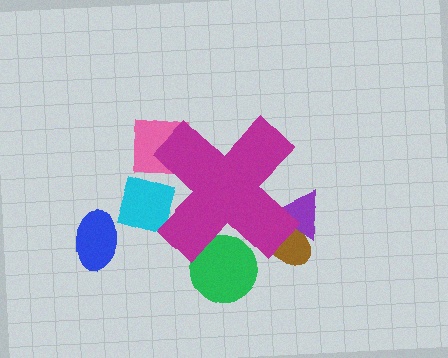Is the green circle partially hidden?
Yes, the green circle is partially hidden behind the magenta cross.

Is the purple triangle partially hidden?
Yes, the purple triangle is partially hidden behind the magenta cross.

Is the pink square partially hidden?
Yes, the pink square is partially hidden behind the magenta cross.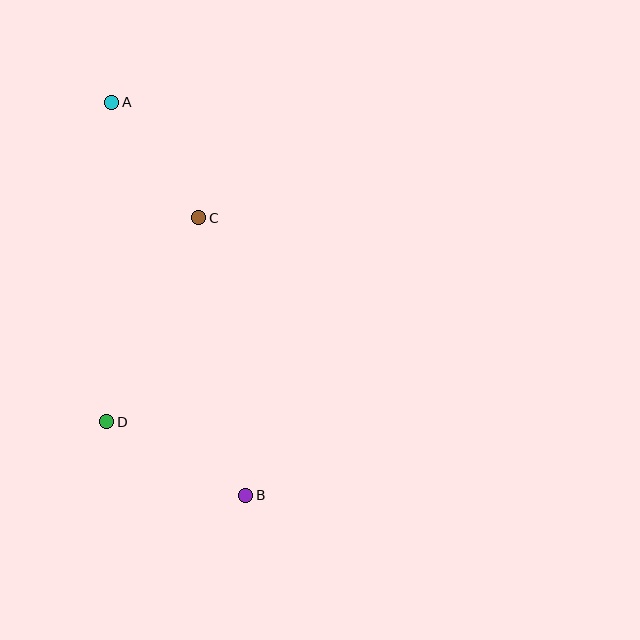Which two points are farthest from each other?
Points A and B are farthest from each other.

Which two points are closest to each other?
Points A and C are closest to each other.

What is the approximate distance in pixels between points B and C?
The distance between B and C is approximately 281 pixels.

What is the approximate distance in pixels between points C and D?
The distance between C and D is approximately 224 pixels.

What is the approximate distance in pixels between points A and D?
The distance between A and D is approximately 320 pixels.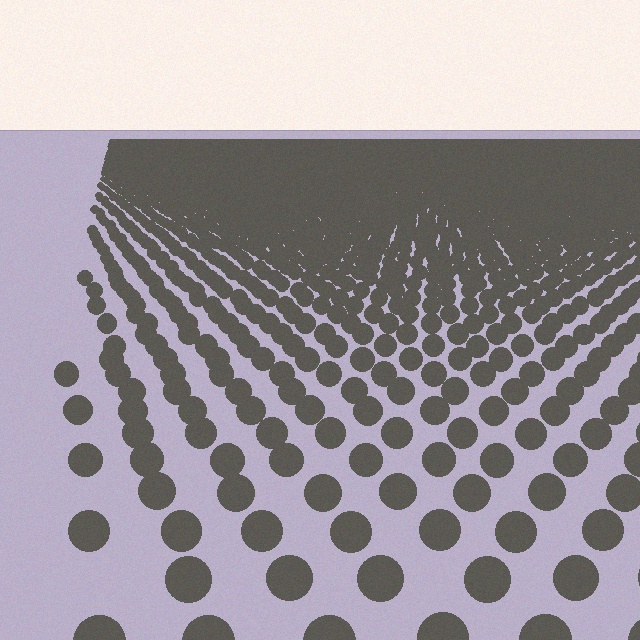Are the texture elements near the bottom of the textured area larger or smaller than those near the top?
Larger. Near the bottom, elements are closer to the viewer and appear at a bigger on-screen size.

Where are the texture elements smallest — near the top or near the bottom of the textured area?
Near the top.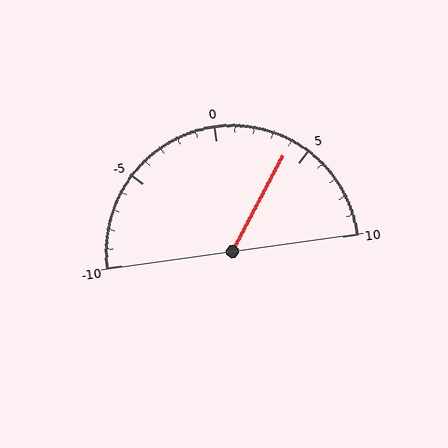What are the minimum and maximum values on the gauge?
The gauge ranges from -10 to 10.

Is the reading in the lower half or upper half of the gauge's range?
The reading is in the upper half of the range (-10 to 10).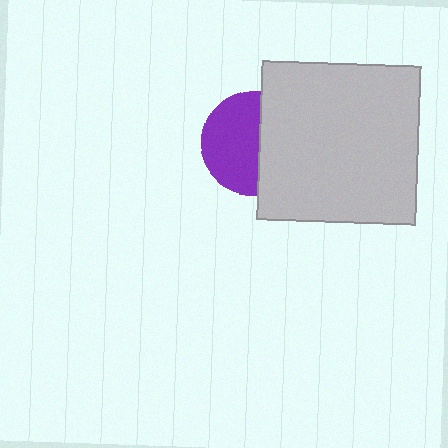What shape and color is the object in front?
The object in front is a light gray square.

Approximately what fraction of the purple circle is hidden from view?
Roughly 45% of the purple circle is hidden behind the light gray square.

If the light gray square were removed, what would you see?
You would see the complete purple circle.